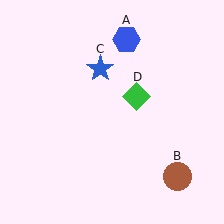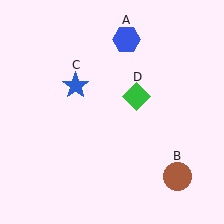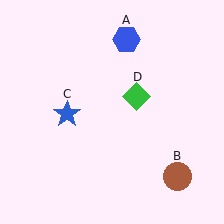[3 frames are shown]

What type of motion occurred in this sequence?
The blue star (object C) rotated counterclockwise around the center of the scene.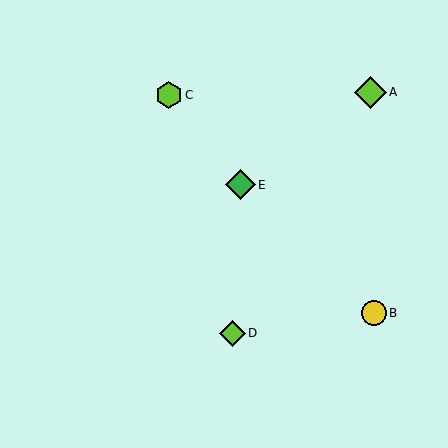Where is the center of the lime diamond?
The center of the lime diamond is at (371, 92).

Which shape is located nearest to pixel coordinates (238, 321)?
The lime diamond (labeled D) at (232, 334) is nearest to that location.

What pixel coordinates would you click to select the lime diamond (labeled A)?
Click at (371, 92) to select the lime diamond A.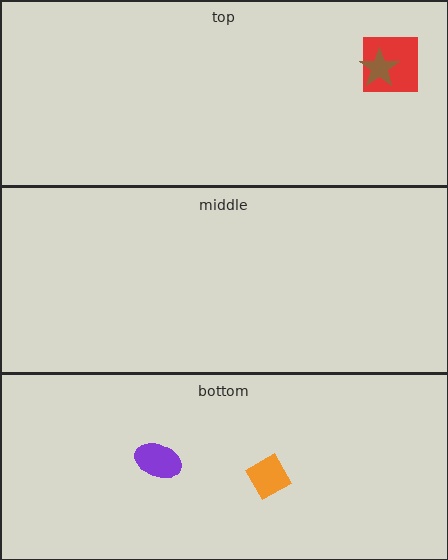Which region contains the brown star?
The top region.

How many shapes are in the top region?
2.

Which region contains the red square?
The top region.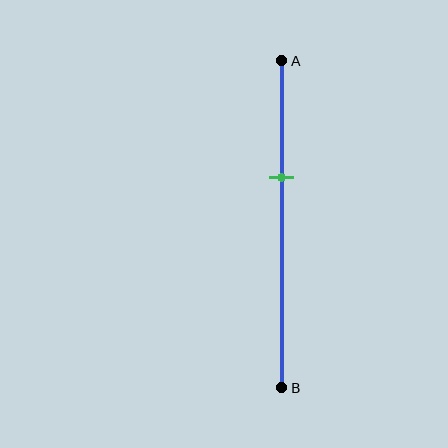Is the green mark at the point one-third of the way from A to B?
Yes, the mark is approximately at the one-third point.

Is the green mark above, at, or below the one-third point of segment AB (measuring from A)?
The green mark is approximately at the one-third point of segment AB.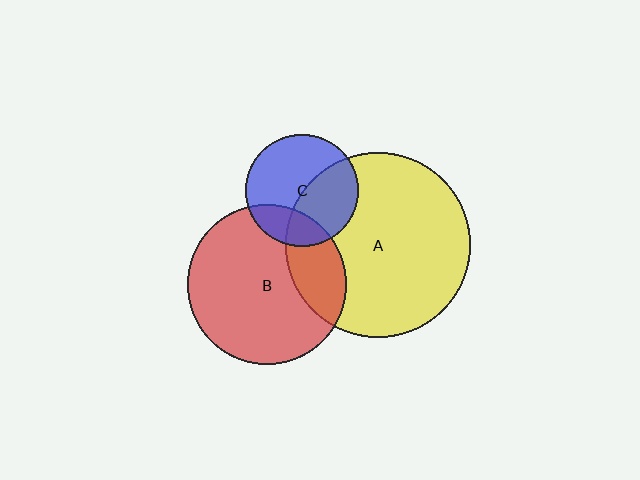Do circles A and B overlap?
Yes.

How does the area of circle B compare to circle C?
Approximately 2.0 times.